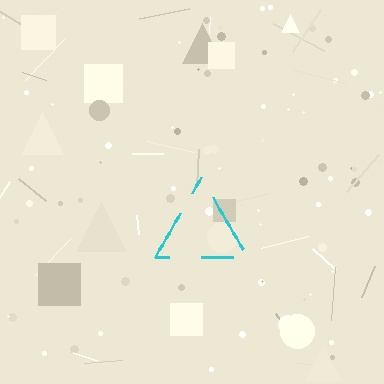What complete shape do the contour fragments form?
The contour fragments form a triangle.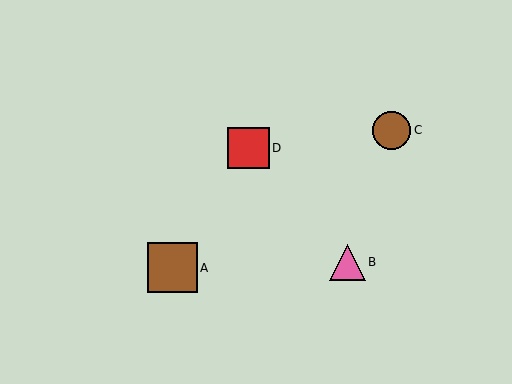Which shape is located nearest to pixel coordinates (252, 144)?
The red square (labeled D) at (249, 148) is nearest to that location.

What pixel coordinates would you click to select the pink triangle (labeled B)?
Click at (347, 262) to select the pink triangle B.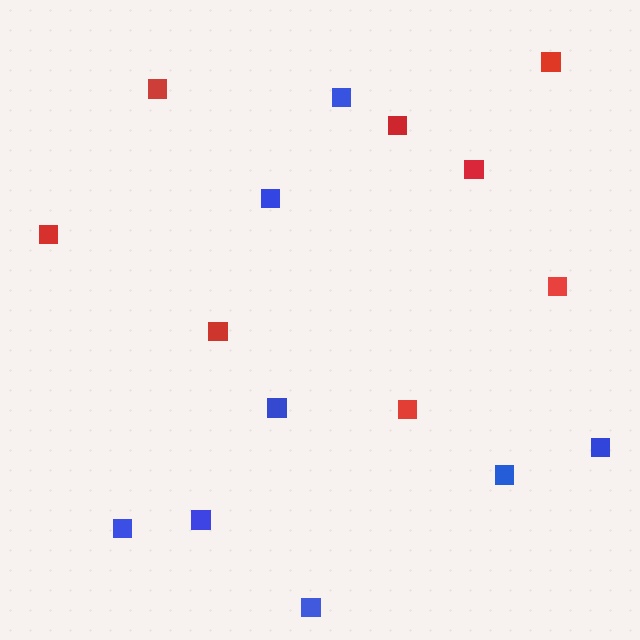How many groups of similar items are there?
There are 2 groups: one group of blue squares (8) and one group of red squares (8).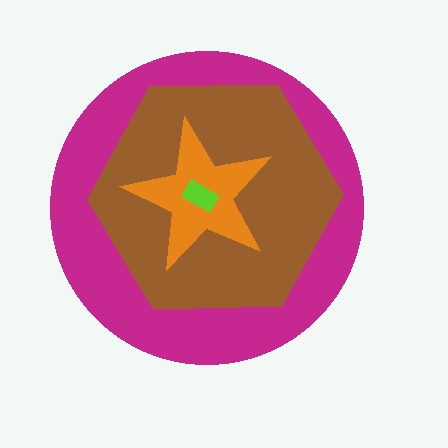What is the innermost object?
The lime rectangle.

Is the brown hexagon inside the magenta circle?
Yes.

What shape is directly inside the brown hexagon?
The orange star.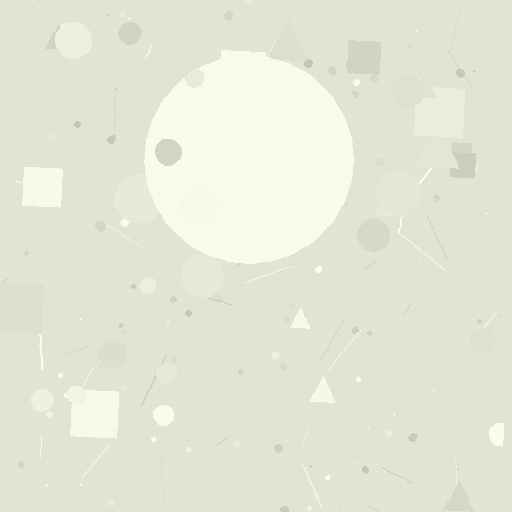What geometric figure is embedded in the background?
A circle is embedded in the background.